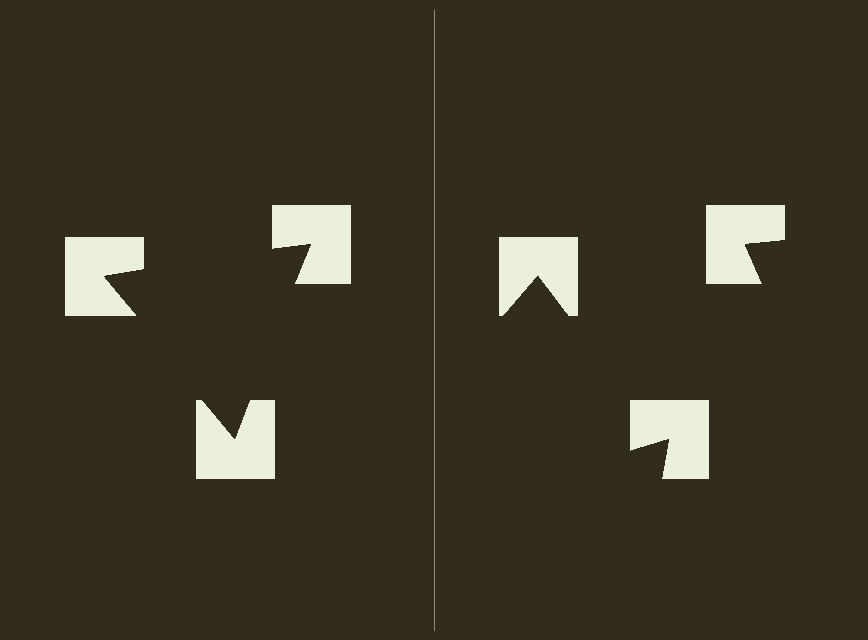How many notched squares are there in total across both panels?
6 — 3 on each side.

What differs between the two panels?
The notched squares are positioned identically on both sides; only the wedge orientations differ. On the left they align to a triangle; on the right they are misaligned.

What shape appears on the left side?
An illusory triangle.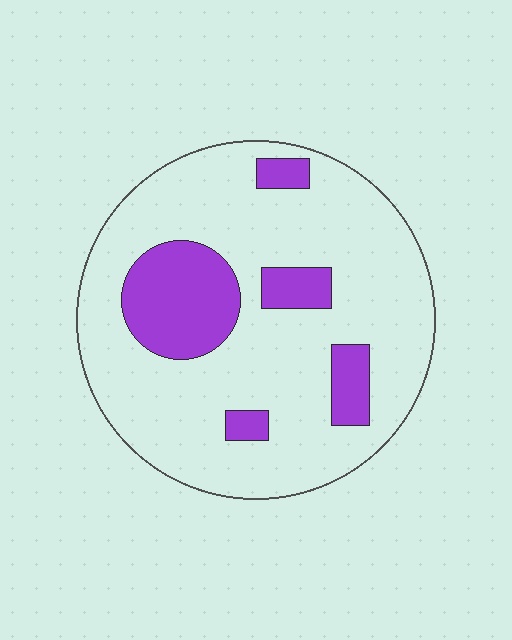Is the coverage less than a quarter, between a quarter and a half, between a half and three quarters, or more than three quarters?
Less than a quarter.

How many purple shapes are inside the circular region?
5.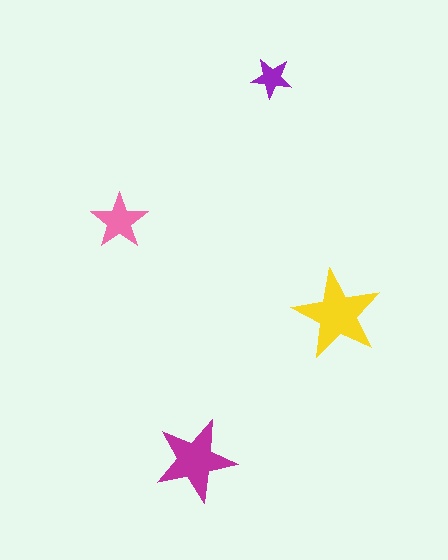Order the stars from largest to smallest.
the yellow one, the magenta one, the pink one, the purple one.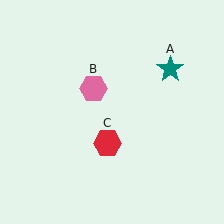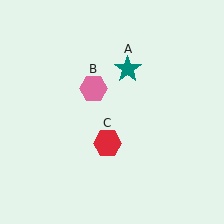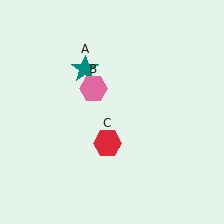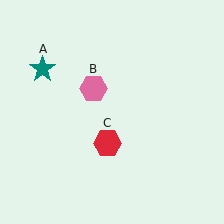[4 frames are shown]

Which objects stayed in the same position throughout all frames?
Pink hexagon (object B) and red hexagon (object C) remained stationary.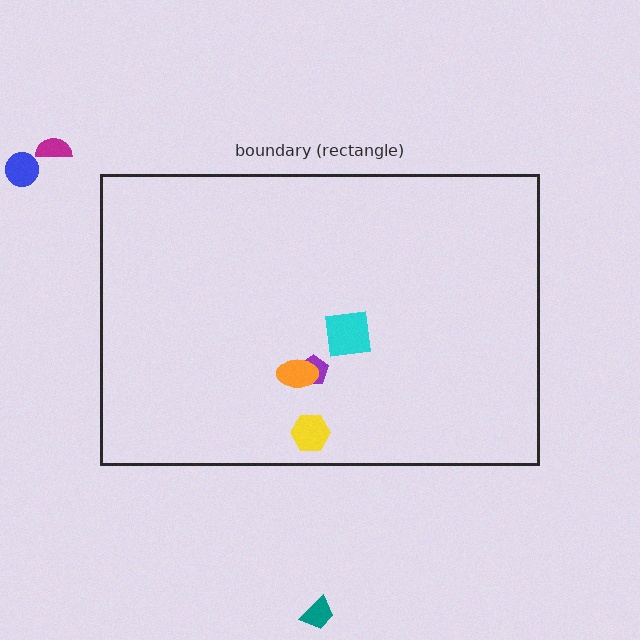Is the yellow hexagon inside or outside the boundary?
Inside.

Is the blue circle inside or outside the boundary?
Outside.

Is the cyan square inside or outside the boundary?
Inside.